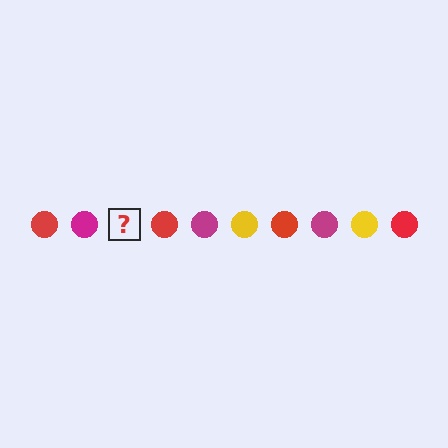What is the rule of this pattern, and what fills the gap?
The rule is that the pattern cycles through red, magenta, yellow circles. The gap should be filled with a yellow circle.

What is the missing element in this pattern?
The missing element is a yellow circle.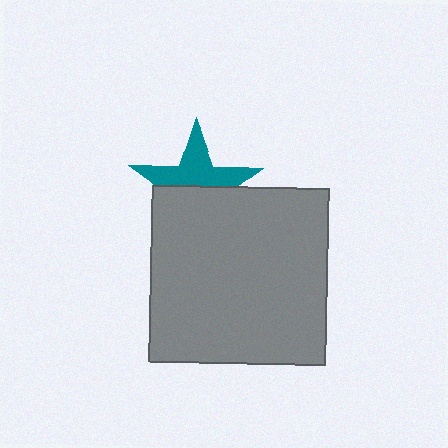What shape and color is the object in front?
The object in front is a gray square.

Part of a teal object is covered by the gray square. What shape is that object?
It is a star.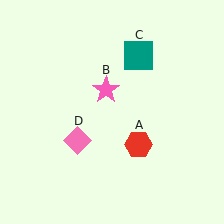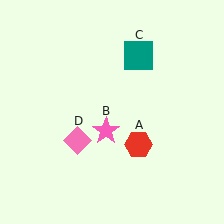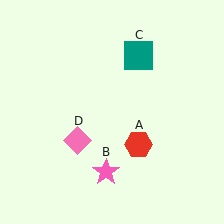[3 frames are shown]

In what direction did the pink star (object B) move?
The pink star (object B) moved down.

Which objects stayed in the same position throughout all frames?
Red hexagon (object A) and teal square (object C) and pink diamond (object D) remained stationary.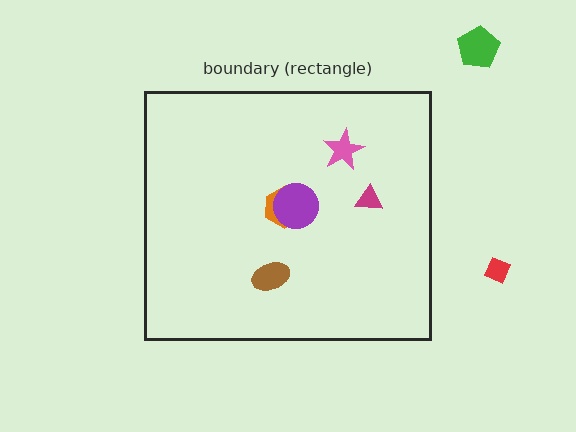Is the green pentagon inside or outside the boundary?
Outside.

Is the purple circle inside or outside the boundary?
Inside.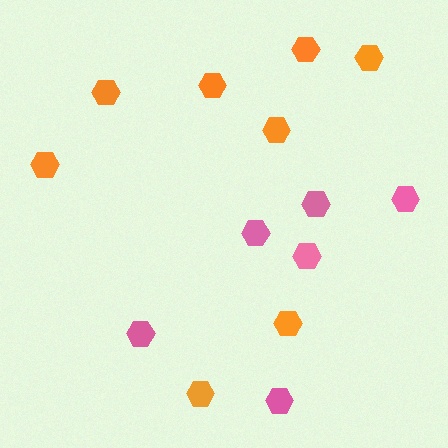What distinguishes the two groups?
There are 2 groups: one group of pink hexagons (6) and one group of orange hexagons (8).